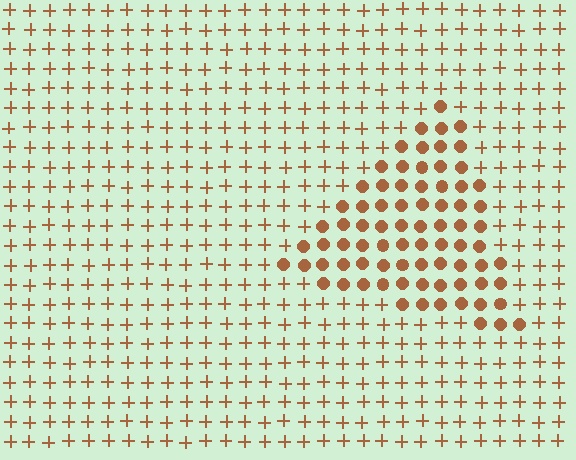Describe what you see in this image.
The image is filled with small brown elements arranged in a uniform grid. A triangle-shaped region contains circles, while the surrounding area contains plus signs. The boundary is defined purely by the change in element shape.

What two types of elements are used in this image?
The image uses circles inside the triangle region and plus signs outside it.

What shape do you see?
I see a triangle.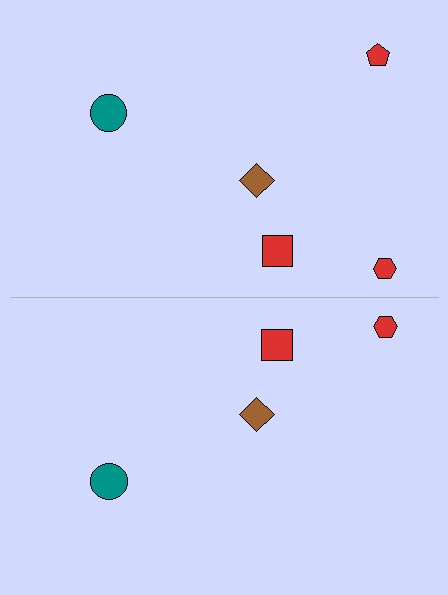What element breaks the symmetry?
A red pentagon is missing from the bottom side.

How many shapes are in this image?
There are 9 shapes in this image.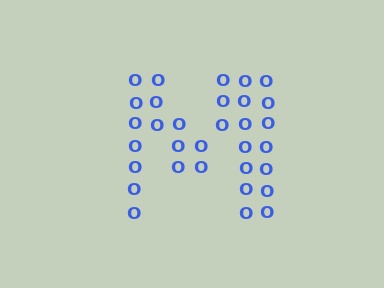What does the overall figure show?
The overall figure shows the letter M.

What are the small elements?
The small elements are letter O's.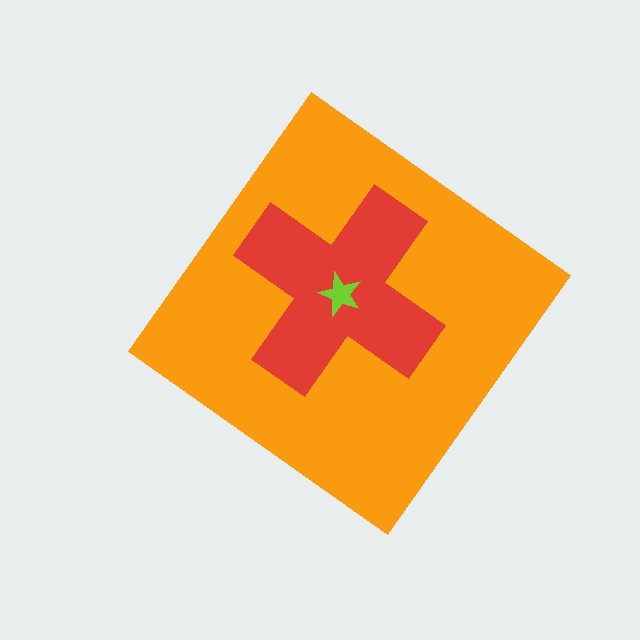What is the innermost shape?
The lime star.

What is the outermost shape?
The orange diamond.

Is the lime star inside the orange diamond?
Yes.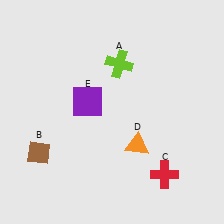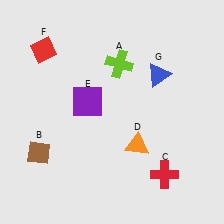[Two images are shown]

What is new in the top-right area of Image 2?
A blue triangle (G) was added in the top-right area of Image 2.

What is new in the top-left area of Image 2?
A red diamond (F) was added in the top-left area of Image 2.